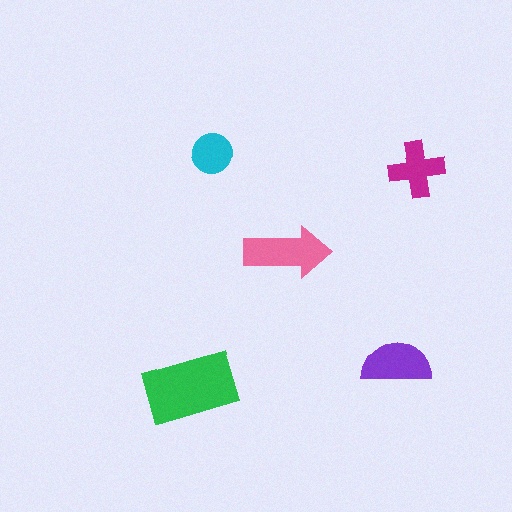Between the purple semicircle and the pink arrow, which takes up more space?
The pink arrow.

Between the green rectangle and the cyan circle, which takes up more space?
The green rectangle.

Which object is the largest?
The green rectangle.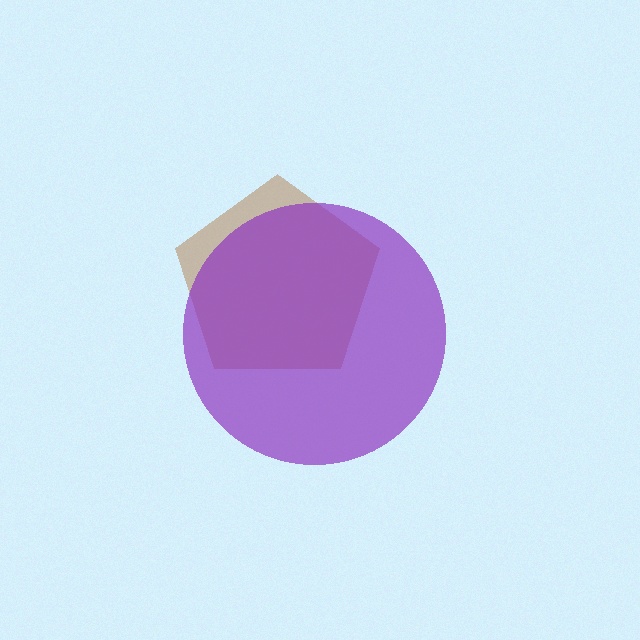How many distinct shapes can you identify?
There are 2 distinct shapes: a brown pentagon, a purple circle.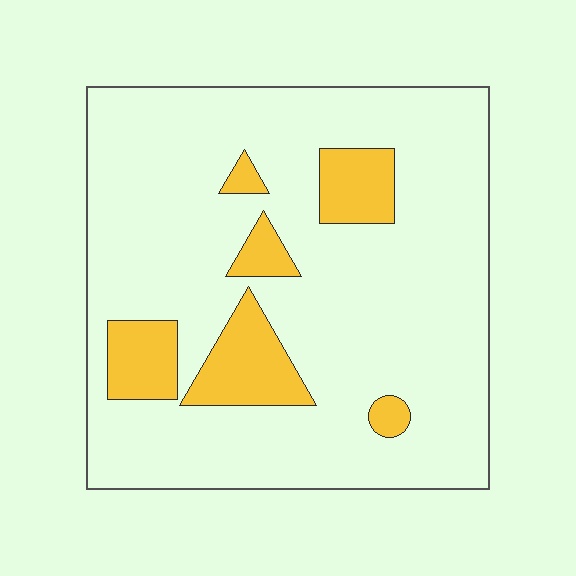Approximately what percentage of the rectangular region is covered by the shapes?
Approximately 15%.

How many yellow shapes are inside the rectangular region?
6.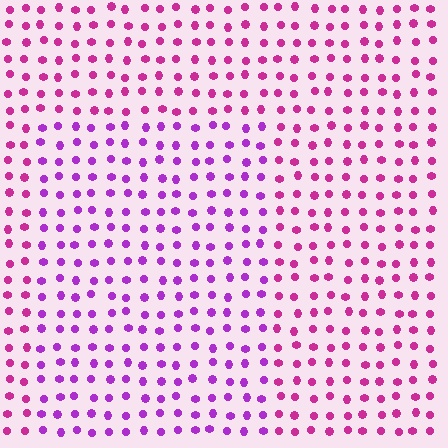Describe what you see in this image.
The image is filled with small magenta elements in a uniform arrangement. A rectangle-shaped region is visible where the elements are tinted to a slightly different hue, forming a subtle color boundary.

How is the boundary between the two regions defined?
The boundary is defined purely by a slight shift in hue (about 32 degrees). Spacing, size, and orientation are identical on both sides.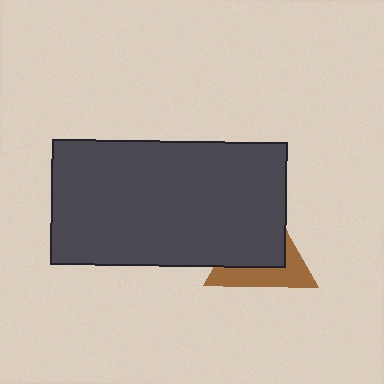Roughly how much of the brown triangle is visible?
A small part of it is visible (roughly 40%).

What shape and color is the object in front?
The object in front is a dark gray rectangle.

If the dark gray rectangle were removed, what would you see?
You would see the complete brown triangle.